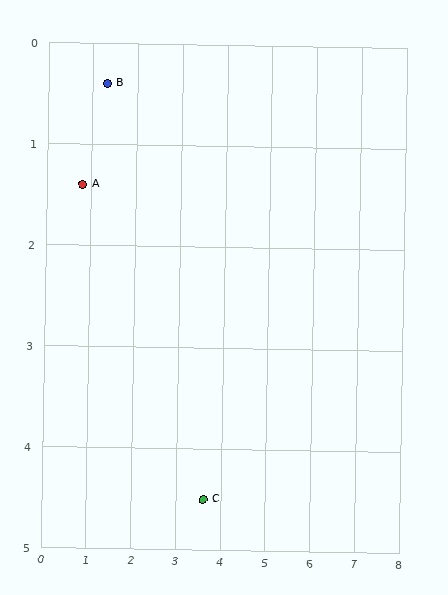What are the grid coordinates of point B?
Point B is at approximately (1.3, 0.4).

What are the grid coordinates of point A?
Point A is at approximately (0.8, 1.4).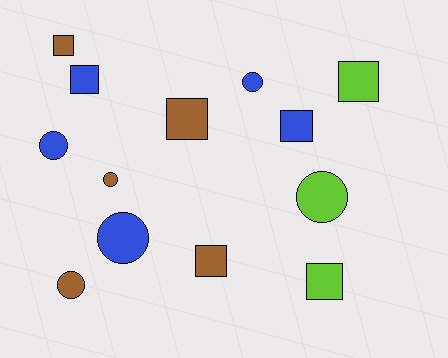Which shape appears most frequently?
Square, with 7 objects.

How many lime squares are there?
There are 2 lime squares.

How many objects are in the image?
There are 13 objects.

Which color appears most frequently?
Brown, with 5 objects.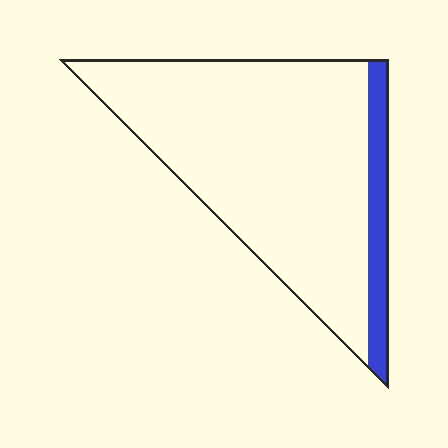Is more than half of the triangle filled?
No.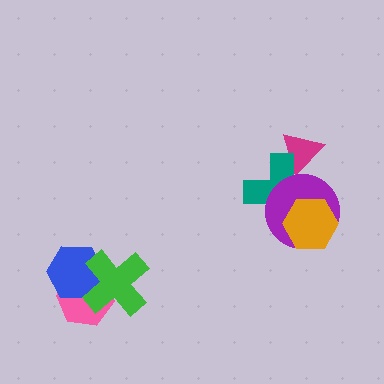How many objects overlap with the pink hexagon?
2 objects overlap with the pink hexagon.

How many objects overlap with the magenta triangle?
1 object overlaps with the magenta triangle.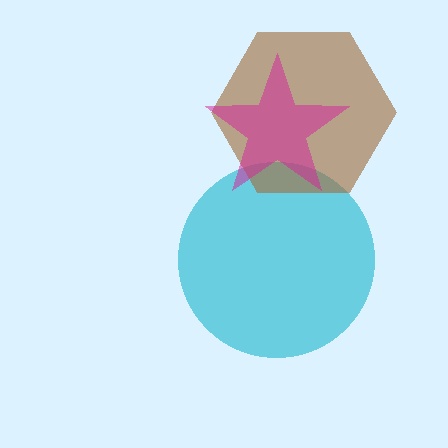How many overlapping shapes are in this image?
There are 3 overlapping shapes in the image.